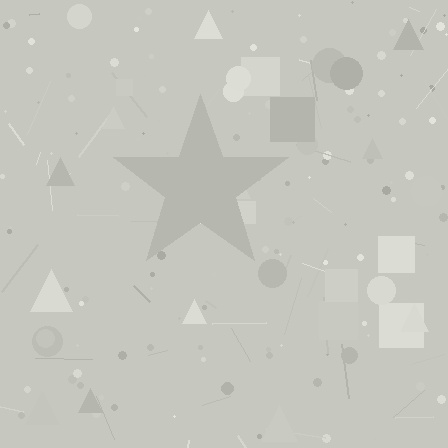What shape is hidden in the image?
A star is hidden in the image.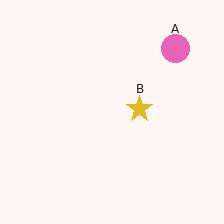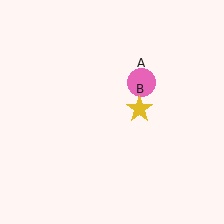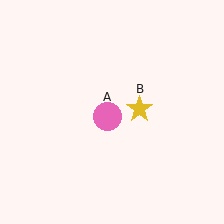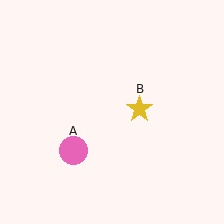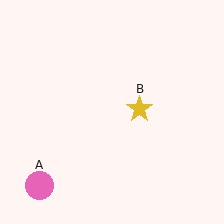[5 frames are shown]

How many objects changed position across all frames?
1 object changed position: pink circle (object A).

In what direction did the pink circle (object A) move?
The pink circle (object A) moved down and to the left.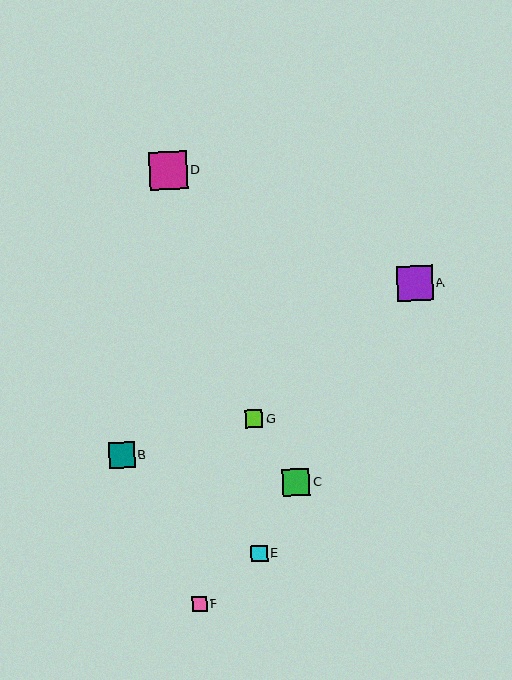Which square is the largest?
Square D is the largest with a size of approximately 38 pixels.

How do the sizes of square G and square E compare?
Square G and square E are approximately the same size.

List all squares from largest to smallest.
From largest to smallest: D, A, C, B, G, E, F.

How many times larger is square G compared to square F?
Square G is approximately 1.2 times the size of square F.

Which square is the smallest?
Square F is the smallest with a size of approximately 15 pixels.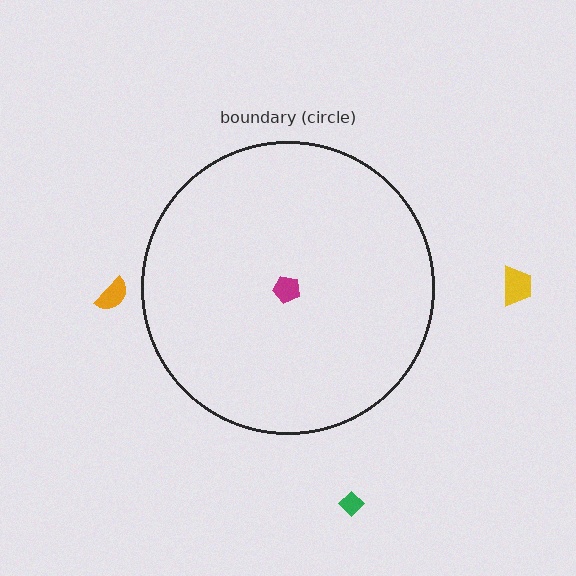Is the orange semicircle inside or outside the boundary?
Outside.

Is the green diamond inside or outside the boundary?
Outside.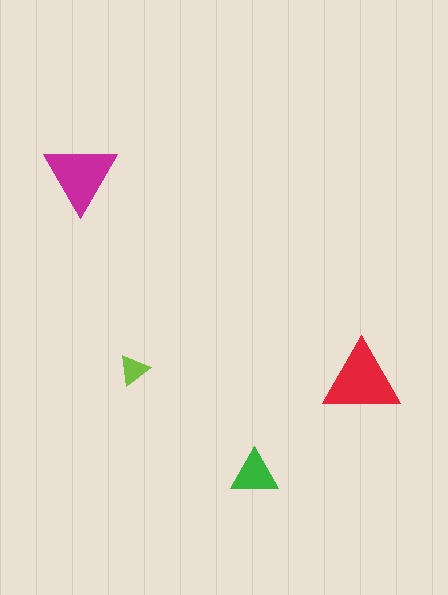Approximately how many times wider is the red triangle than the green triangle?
About 1.5 times wider.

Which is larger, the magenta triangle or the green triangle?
The magenta one.